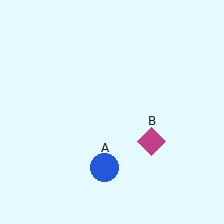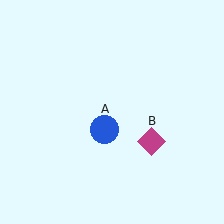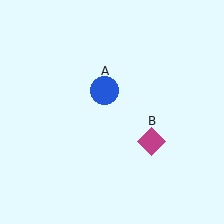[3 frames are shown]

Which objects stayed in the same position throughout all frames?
Magenta diamond (object B) remained stationary.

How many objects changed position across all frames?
1 object changed position: blue circle (object A).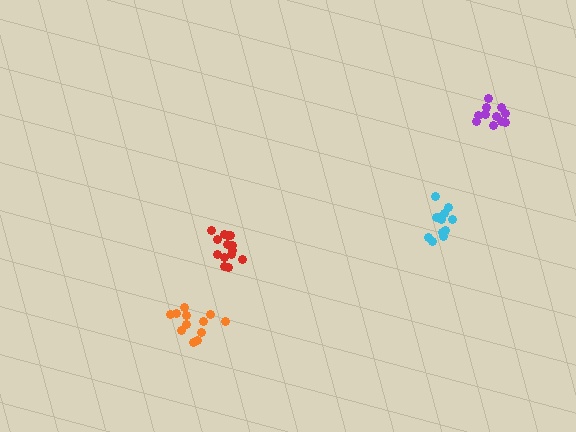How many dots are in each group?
Group 1: 11 dots, Group 2: 14 dots, Group 3: 12 dots, Group 4: 12 dots (49 total).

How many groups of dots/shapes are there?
There are 4 groups.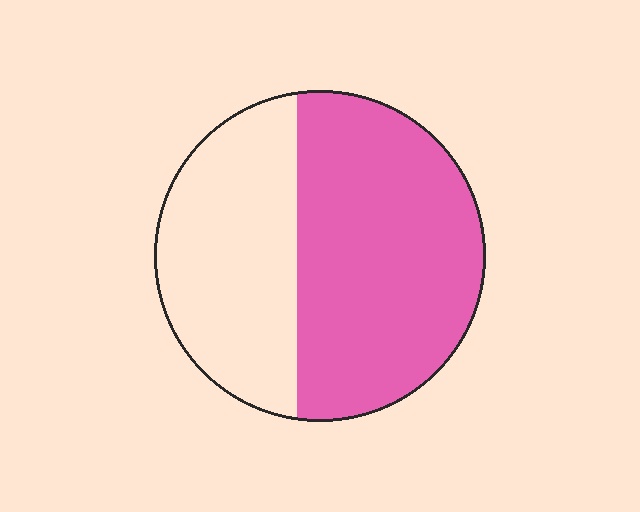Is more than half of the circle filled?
Yes.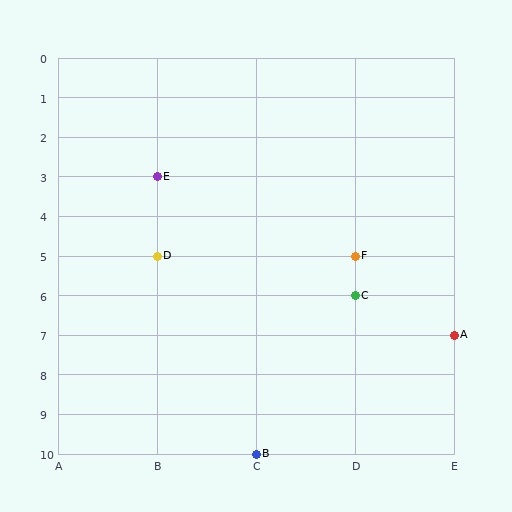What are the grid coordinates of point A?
Point A is at grid coordinates (E, 7).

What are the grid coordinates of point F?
Point F is at grid coordinates (D, 5).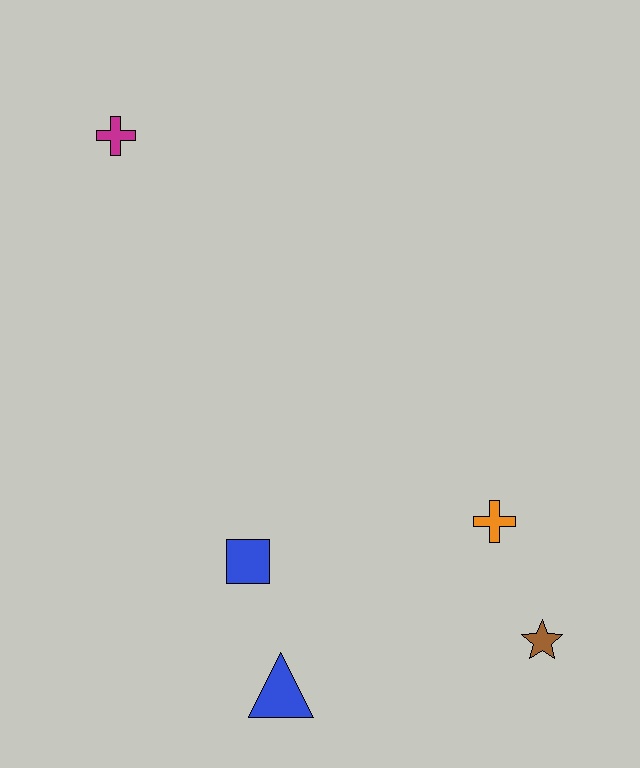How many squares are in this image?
There is 1 square.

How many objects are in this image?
There are 5 objects.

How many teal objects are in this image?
There are no teal objects.